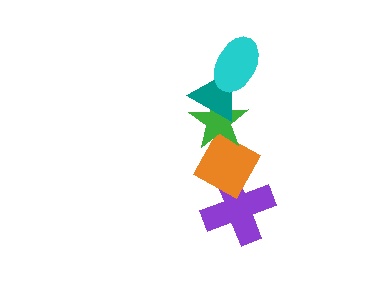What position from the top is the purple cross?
The purple cross is 5th from the top.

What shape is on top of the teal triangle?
The cyan ellipse is on top of the teal triangle.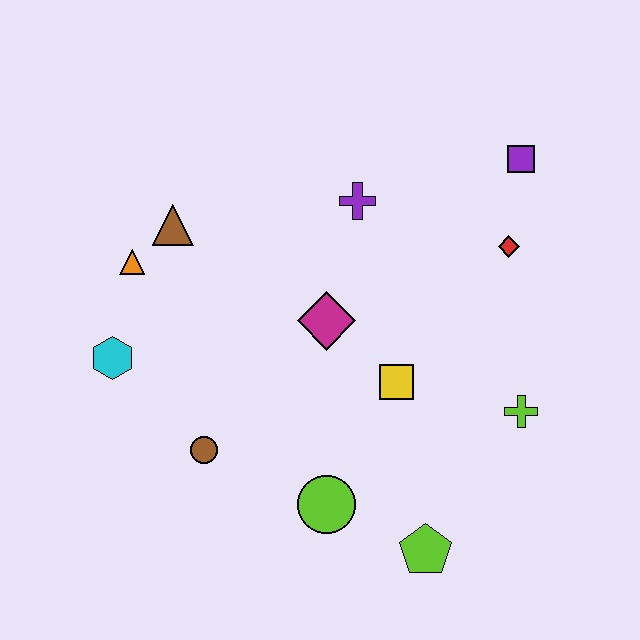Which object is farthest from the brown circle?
The purple square is farthest from the brown circle.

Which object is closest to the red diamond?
The purple square is closest to the red diamond.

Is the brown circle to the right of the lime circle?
No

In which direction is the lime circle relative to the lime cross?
The lime circle is to the left of the lime cross.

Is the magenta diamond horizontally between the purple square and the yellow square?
No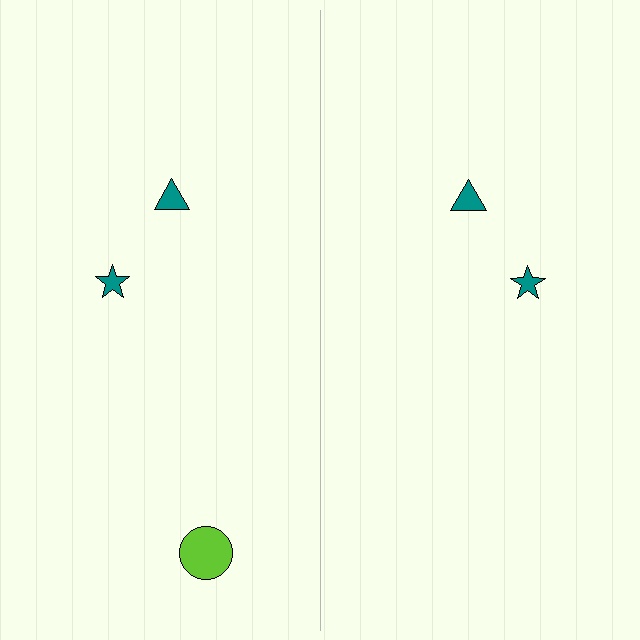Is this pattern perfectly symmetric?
No, the pattern is not perfectly symmetric. A lime circle is missing from the right side.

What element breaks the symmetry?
A lime circle is missing from the right side.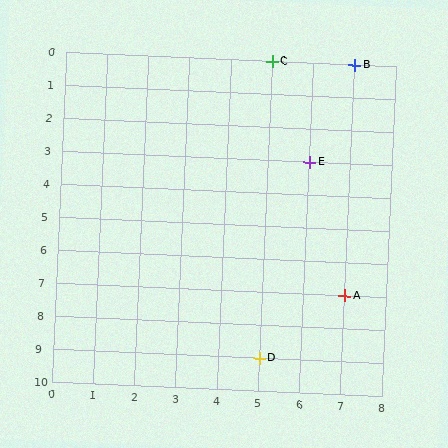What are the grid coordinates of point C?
Point C is at grid coordinates (5, 0).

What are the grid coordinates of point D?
Point D is at grid coordinates (5, 9).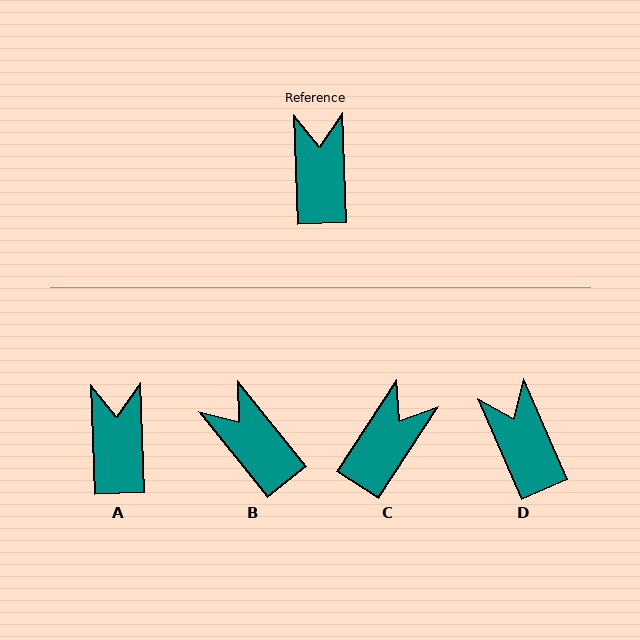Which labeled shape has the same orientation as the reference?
A.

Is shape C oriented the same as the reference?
No, it is off by about 35 degrees.